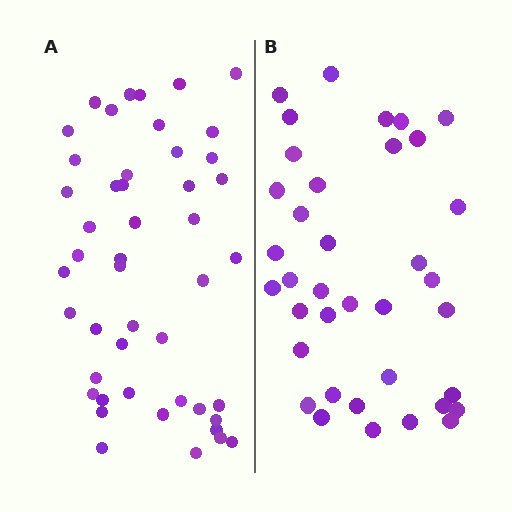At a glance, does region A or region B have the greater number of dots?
Region A (the left region) has more dots.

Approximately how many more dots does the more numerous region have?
Region A has roughly 10 or so more dots than region B.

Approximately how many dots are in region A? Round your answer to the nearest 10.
About 50 dots. (The exact count is 47, which rounds to 50.)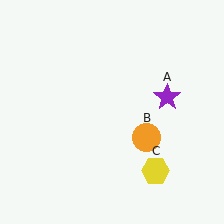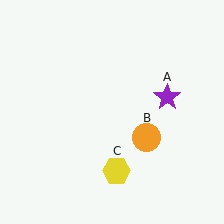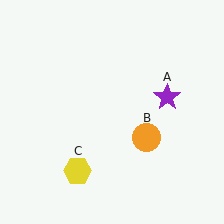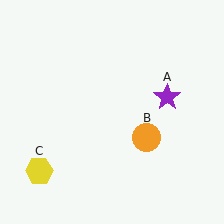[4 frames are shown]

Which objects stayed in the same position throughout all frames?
Purple star (object A) and orange circle (object B) remained stationary.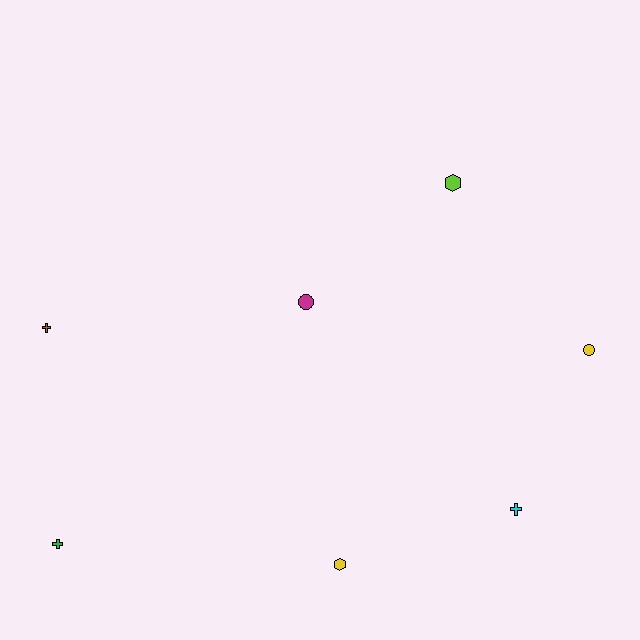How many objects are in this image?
There are 7 objects.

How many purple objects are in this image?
There are no purple objects.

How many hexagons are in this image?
There are 2 hexagons.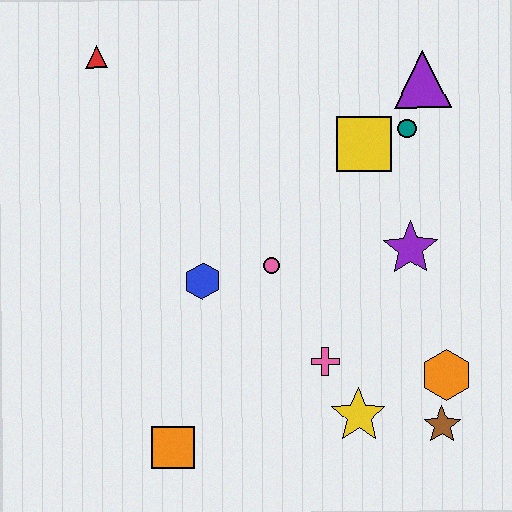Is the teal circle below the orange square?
No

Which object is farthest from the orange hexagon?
The red triangle is farthest from the orange hexagon.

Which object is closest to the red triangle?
The blue hexagon is closest to the red triangle.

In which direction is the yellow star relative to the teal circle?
The yellow star is below the teal circle.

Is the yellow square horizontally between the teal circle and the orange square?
Yes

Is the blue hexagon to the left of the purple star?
Yes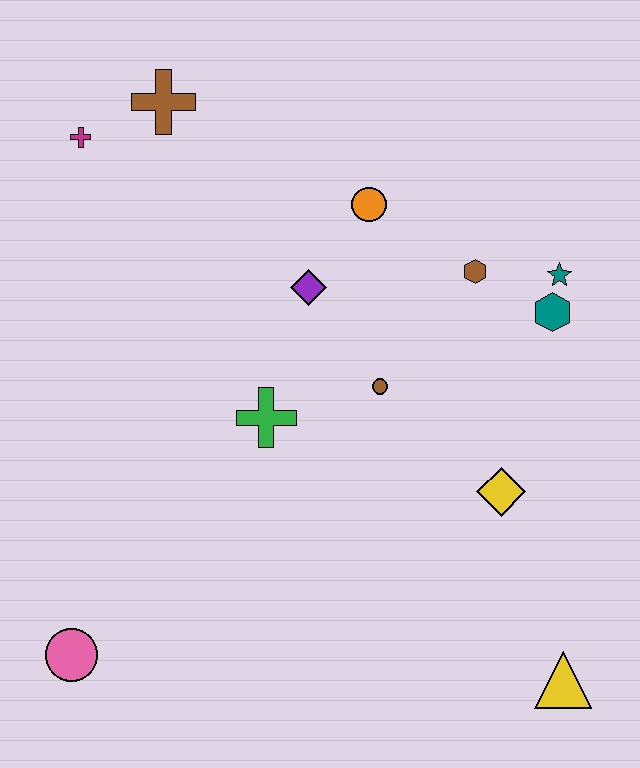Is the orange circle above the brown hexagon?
Yes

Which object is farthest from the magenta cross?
The yellow triangle is farthest from the magenta cross.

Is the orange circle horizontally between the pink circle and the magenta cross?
No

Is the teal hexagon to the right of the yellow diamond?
Yes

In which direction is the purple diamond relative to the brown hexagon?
The purple diamond is to the left of the brown hexagon.